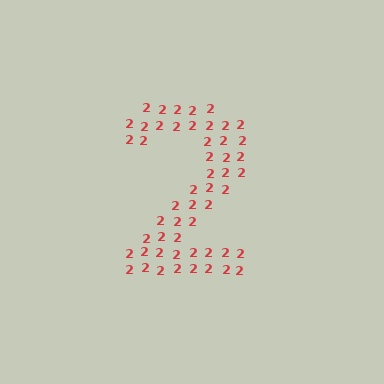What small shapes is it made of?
It is made of small digit 2's.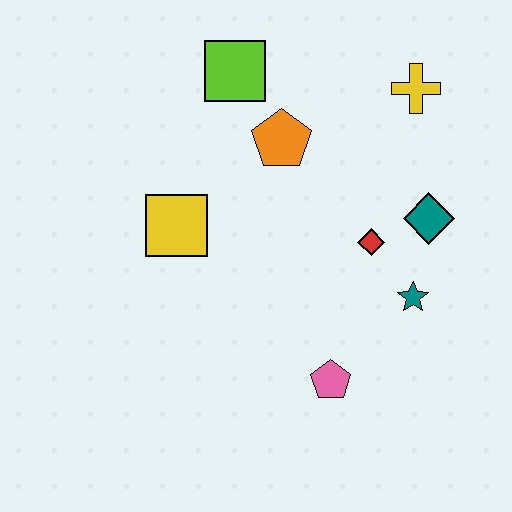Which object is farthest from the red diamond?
The lime square is farthest from the red diamond.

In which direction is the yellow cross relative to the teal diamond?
The yellow cross is above the teal diamond.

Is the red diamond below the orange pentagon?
Yes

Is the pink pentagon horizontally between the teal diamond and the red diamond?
No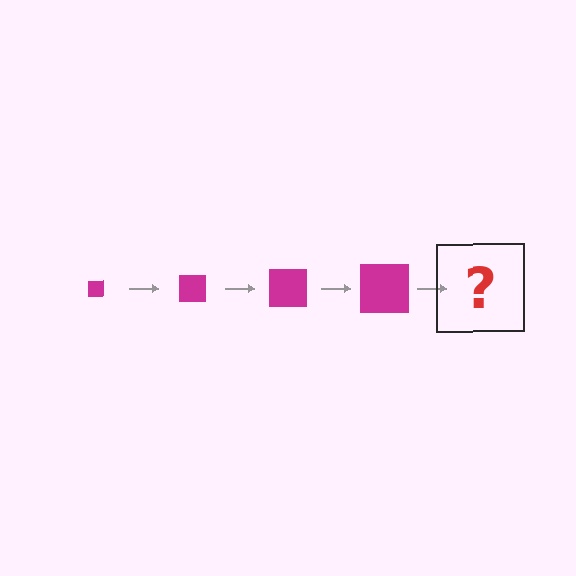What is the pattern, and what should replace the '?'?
The pattern is that the square gets progressively larger each step. The '?' should be a magenta square, larger than the previous one.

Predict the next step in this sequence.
The next step is a magenta square, larger than the previous one.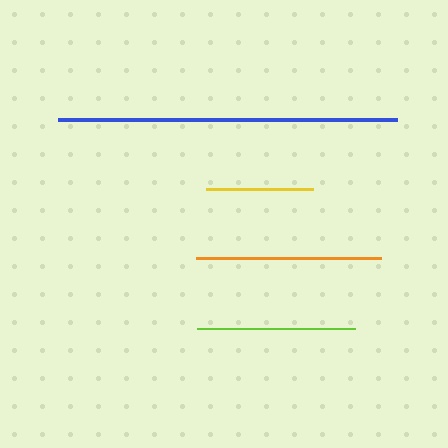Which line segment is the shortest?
The yellow line is the shortest at approximately 107 pixels.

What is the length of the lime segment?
The lime segment is approximately 158 pixels long.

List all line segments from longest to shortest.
From longest to shortest: blue, orange, lime, yellow.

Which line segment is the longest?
The blue line is the longest at approximately 340 pixels.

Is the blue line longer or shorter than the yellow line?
The blue line is longer than the yellow line.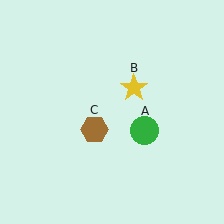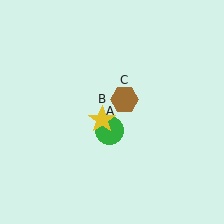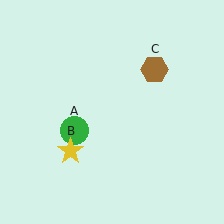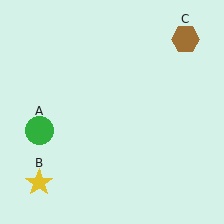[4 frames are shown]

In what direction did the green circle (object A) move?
The green circle (object A) moved left.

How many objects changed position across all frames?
3 objects changed position: green circle (object A), yellow star (object B), brown hexagon (object C).